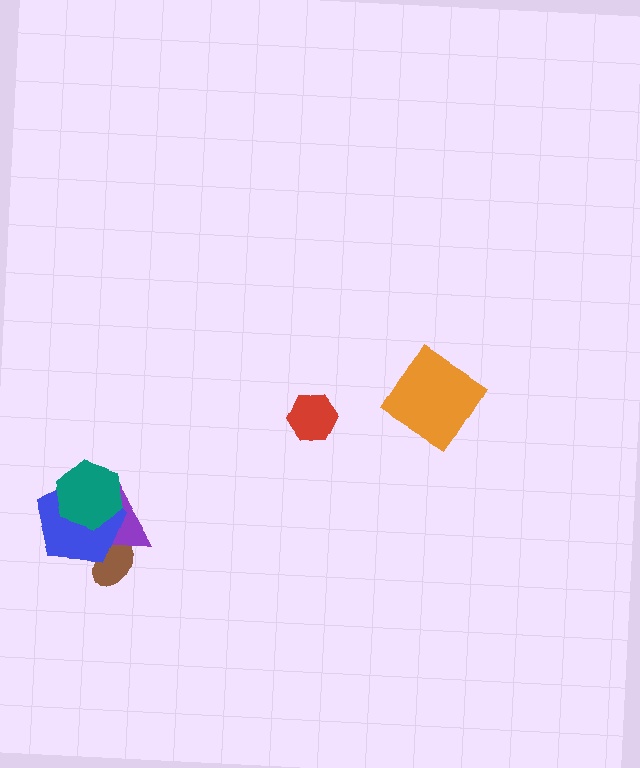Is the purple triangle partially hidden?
Yes, it is partially covered by another shape.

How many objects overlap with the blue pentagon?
3 objects overlap with the blue pentagon.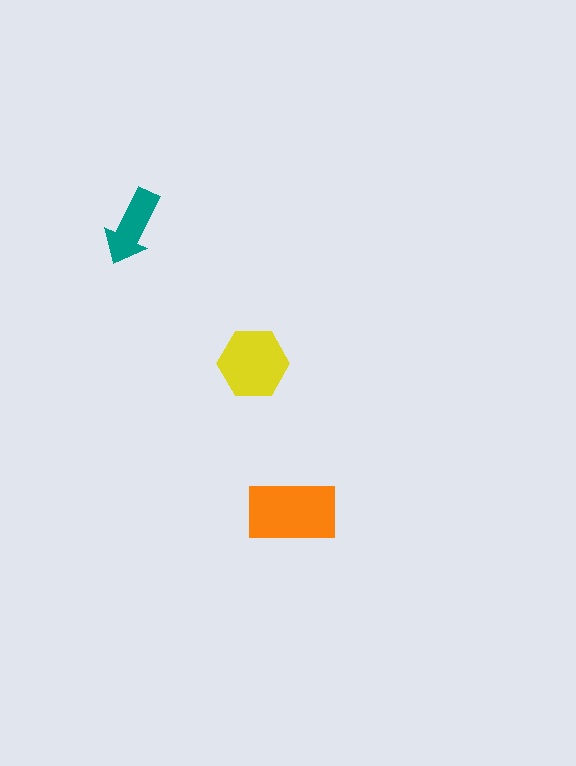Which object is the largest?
The orange rectangle.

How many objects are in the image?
There are 3 objects in the image.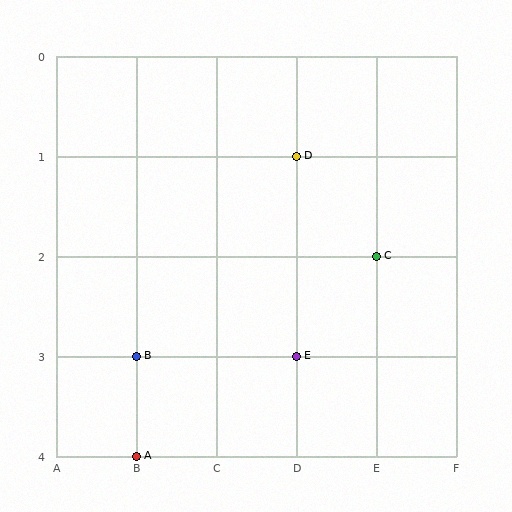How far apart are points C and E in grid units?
Points C and E are 1 column and 1 row apart (about 1.4 grid units diagonally).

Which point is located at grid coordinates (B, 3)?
Point B is at (B, 3).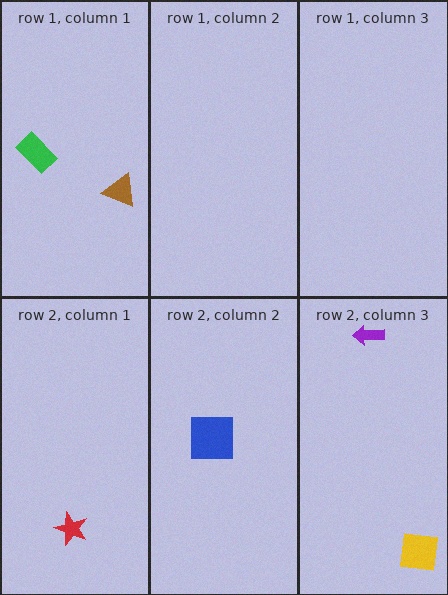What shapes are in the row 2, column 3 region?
The purple arrow, the yellow square.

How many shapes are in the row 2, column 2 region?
1.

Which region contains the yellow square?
The row 2, column 3 region.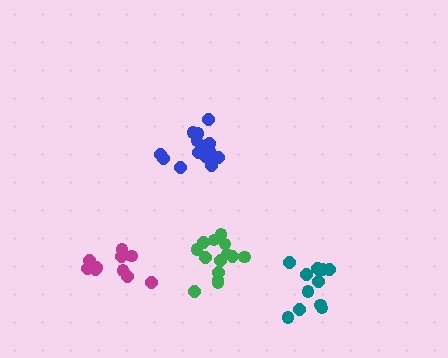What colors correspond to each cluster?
The clusters are colored: blue, magenta, green, teal.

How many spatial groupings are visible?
There are 4 spatial groupings.